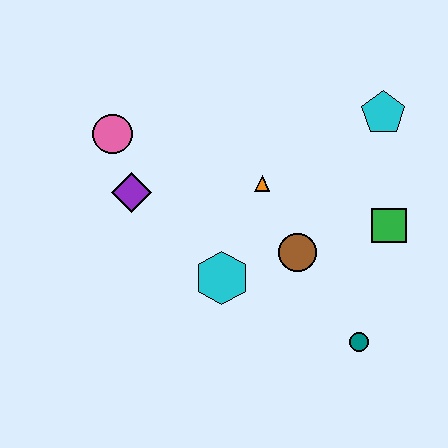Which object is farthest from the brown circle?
The pink circle is farthest from the brown circle.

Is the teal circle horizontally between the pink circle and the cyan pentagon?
Yes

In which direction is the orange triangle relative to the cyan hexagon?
The orange triangle is above the cyan hexagon.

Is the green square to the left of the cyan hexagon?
No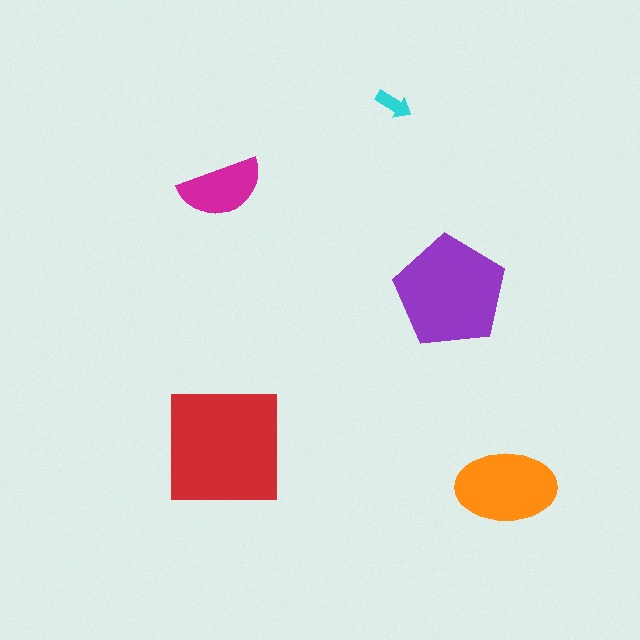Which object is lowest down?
The orange ellipse is bottommost.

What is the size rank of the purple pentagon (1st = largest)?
2nd.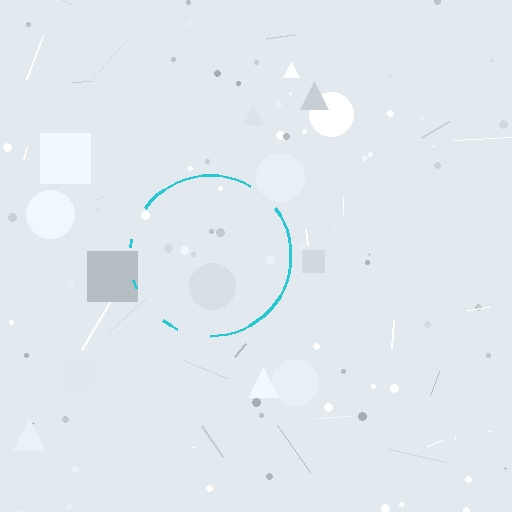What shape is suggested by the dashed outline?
The dashed outline suggests a circle.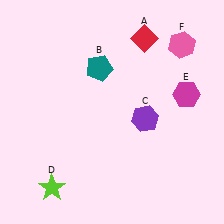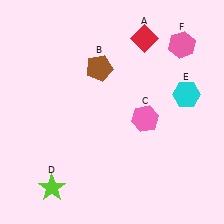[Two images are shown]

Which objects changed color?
B changed from teal to brown. C changed from purple to pink. E changed from magenta to cyan.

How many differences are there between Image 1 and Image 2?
There are 3 differences between the two images.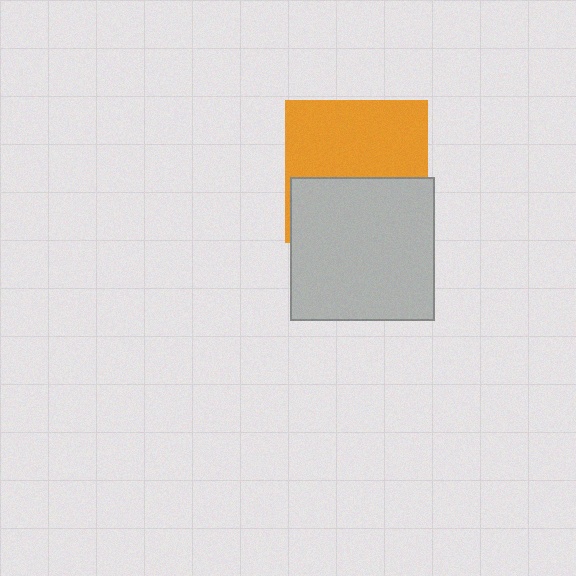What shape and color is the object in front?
The object in front is a light gray square.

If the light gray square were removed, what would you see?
You would see the complete orange square.